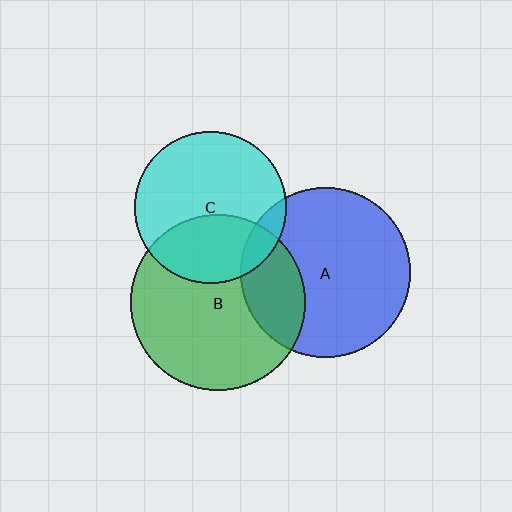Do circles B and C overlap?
Yes.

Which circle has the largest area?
Circle B (green).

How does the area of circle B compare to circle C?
Approximately 1.3 times.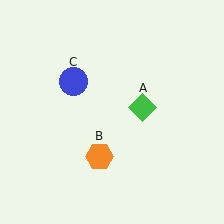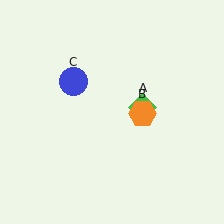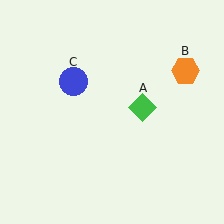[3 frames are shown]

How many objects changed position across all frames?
1 object changed position: orange hexagon (object B).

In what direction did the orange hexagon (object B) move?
The orange hexagon (object B) moved up and to the right.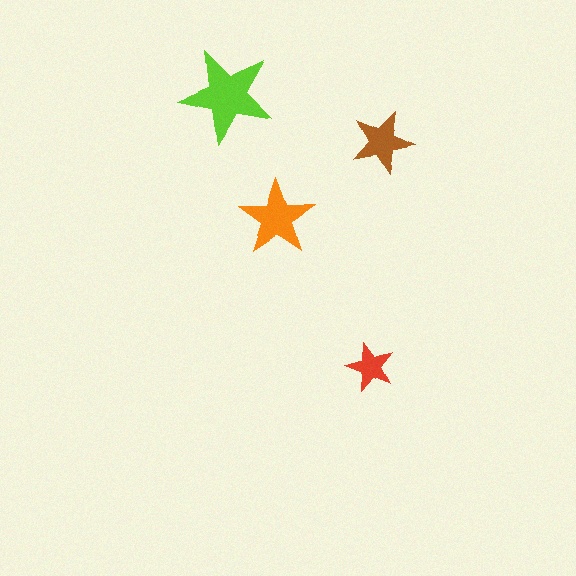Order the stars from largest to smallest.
the lime one, the orange one, the brown one, the red one.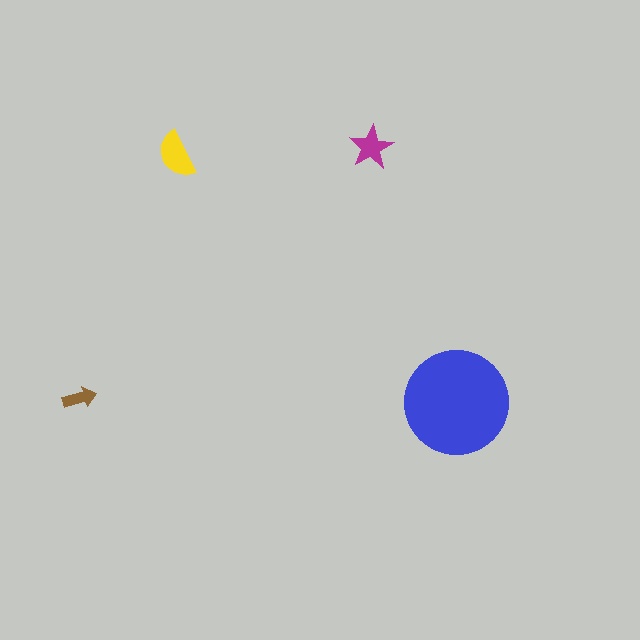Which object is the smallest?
The brown arrow.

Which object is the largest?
The blue circle.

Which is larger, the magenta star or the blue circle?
The blue circle.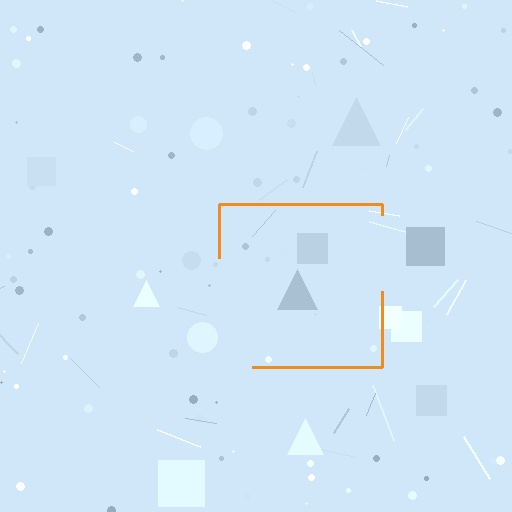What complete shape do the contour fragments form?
The contour fragments form a square.